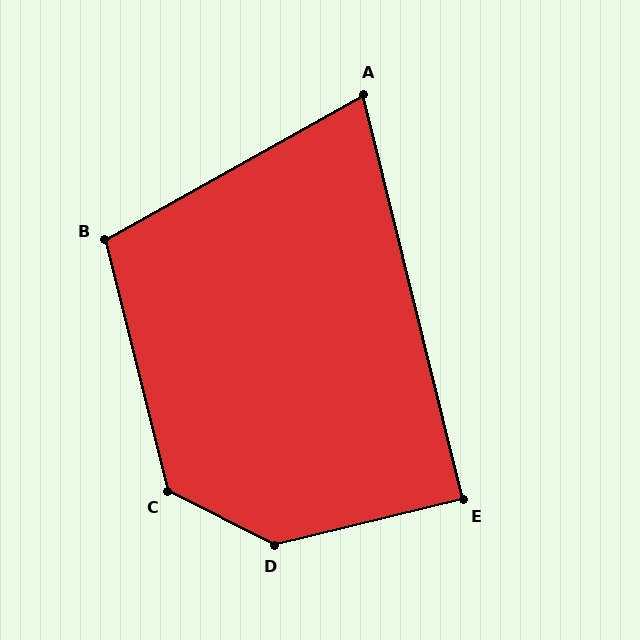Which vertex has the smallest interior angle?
A, at approximately 75 degrees.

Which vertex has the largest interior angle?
D, at approximately 140 degrees.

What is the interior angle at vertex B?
Approximately 105 degrees (obtuse).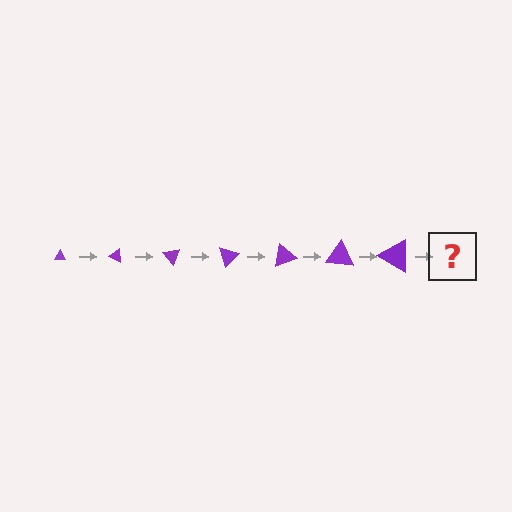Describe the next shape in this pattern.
It should be a triangle, larger than the previous one and rotated 175 degrees from the start.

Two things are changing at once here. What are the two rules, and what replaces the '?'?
The two rules are that the triangle grows larger each step and it rotates 25 degrees each step. The '?' should be a triangle, larger than the previous one and rotated 175 degrees from the start.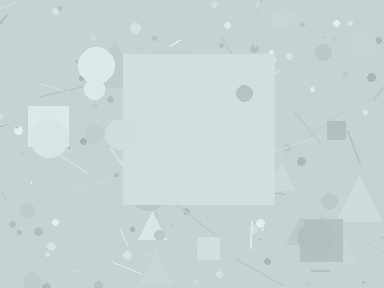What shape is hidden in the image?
A square is hidden in the image.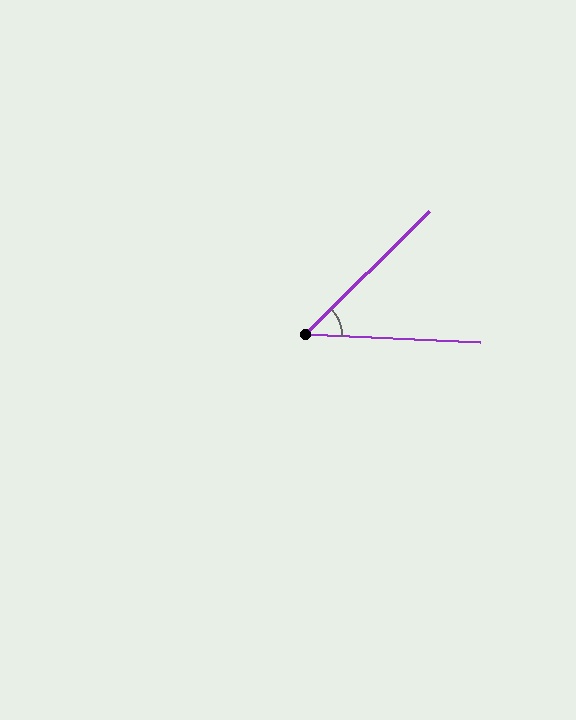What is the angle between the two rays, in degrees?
Approximately 47 degrees.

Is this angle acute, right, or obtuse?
It is acute.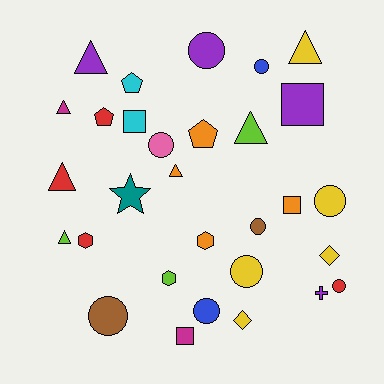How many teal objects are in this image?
There is 1 teal object.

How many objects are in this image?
There are 30 objects.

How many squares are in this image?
There are 4 squares.